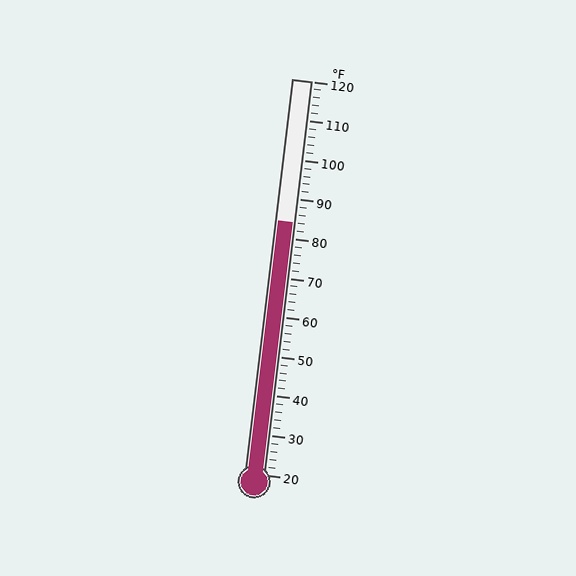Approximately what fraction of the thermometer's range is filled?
The thermometer is filled to approximately 65% of its range.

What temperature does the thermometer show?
The thermometer shows approximately 84°F.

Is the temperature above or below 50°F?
The temperature is above 50°F.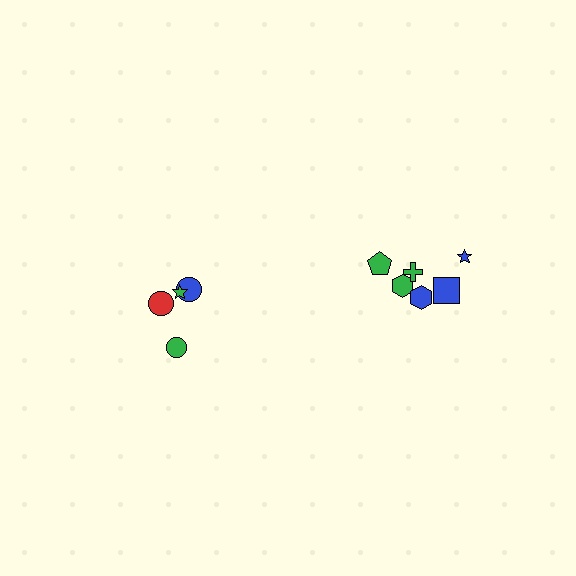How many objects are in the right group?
There are 6 objects.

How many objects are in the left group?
There are 4 objects.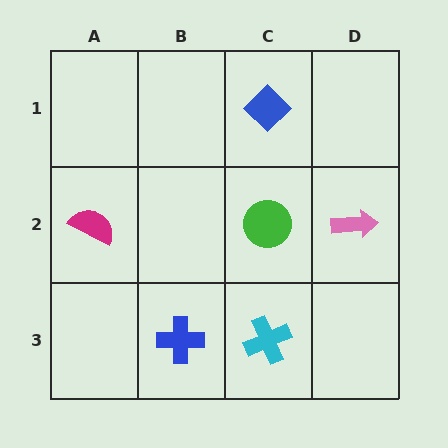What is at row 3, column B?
A blue cross.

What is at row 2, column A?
A magenta semicircle.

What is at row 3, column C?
A cyan cross.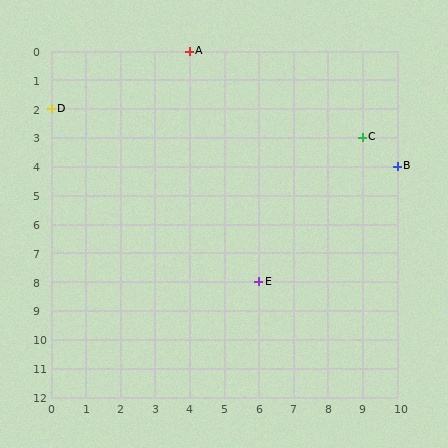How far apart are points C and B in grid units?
Points C and B are 1 column and 1 row apart (about 1.4 grid units diagonally).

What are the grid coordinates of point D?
Point D is at grid coordinates (0, 2).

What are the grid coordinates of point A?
Point A is at grid coordinates (4, 0).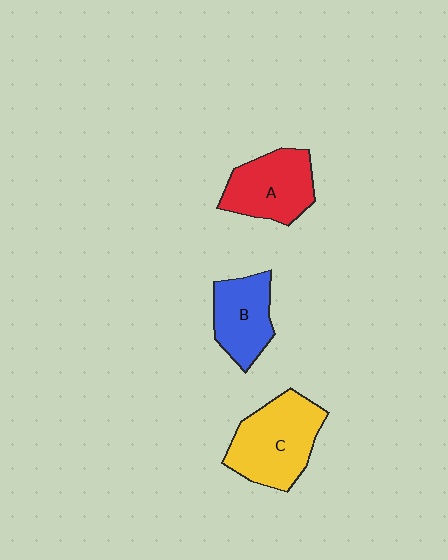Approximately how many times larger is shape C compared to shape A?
Approximately 1.2 times.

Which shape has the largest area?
Shape C (yellow).